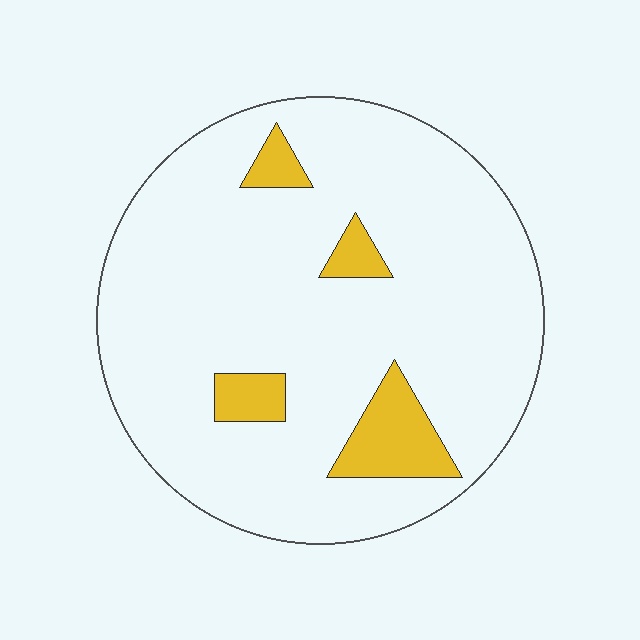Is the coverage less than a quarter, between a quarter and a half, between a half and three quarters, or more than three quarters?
Less than a quarter.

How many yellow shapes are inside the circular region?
4.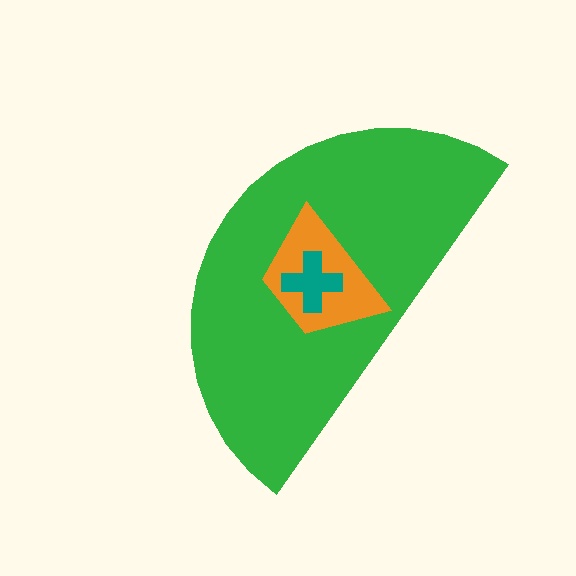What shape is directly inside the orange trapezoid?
The teal cross.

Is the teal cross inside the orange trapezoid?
Yes.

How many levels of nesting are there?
3.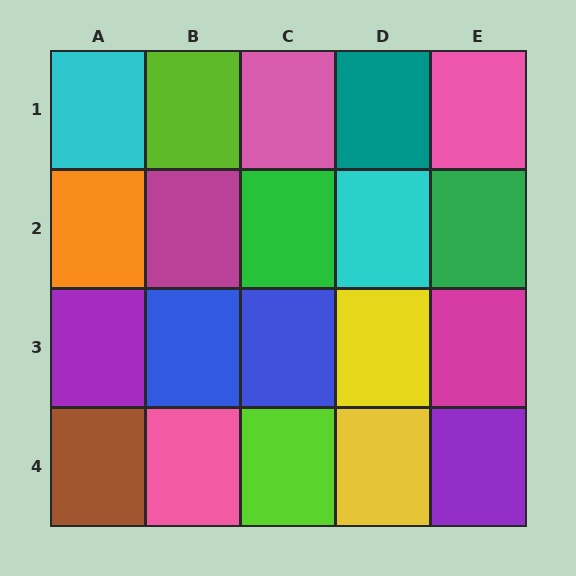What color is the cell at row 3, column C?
Blue.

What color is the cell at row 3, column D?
Yellow.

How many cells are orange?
1 cell is orange.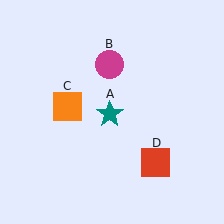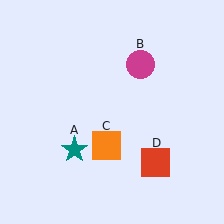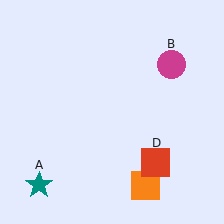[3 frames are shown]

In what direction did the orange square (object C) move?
The orange square (object C) moved down and to the right.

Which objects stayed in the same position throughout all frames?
Red square (object D) remained stationary.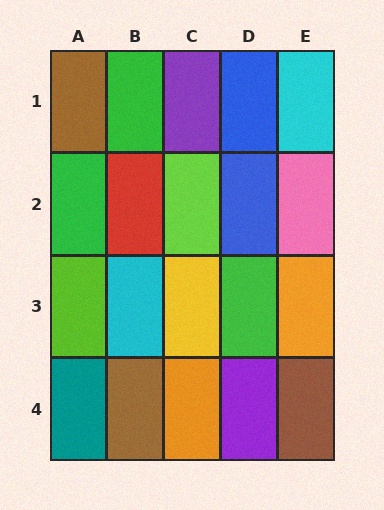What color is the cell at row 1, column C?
Purple.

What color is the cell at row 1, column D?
Blue.